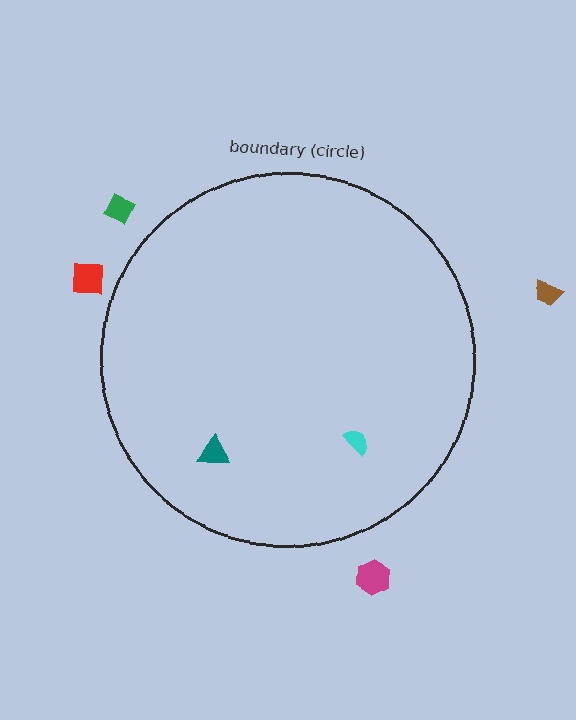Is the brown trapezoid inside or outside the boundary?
Outside.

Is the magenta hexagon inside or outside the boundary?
Outside.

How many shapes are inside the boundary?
2 inside, 4 outside.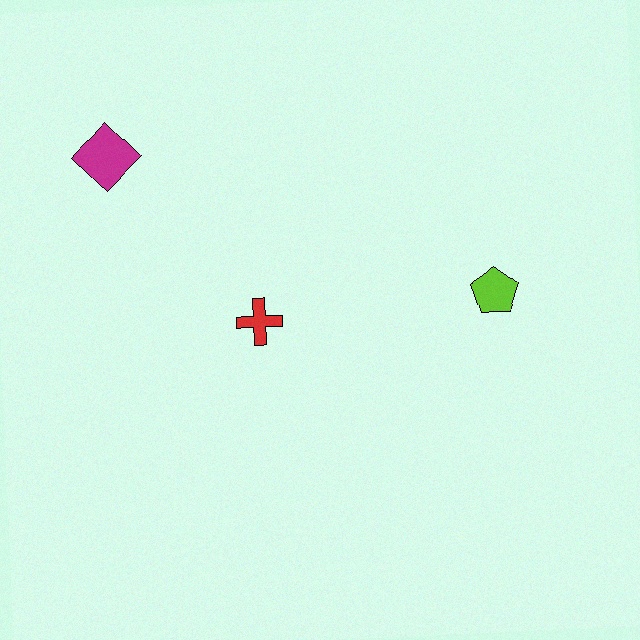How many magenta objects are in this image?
There is 1 magenta object.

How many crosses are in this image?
There is 1 cross.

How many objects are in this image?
There are 3 objects.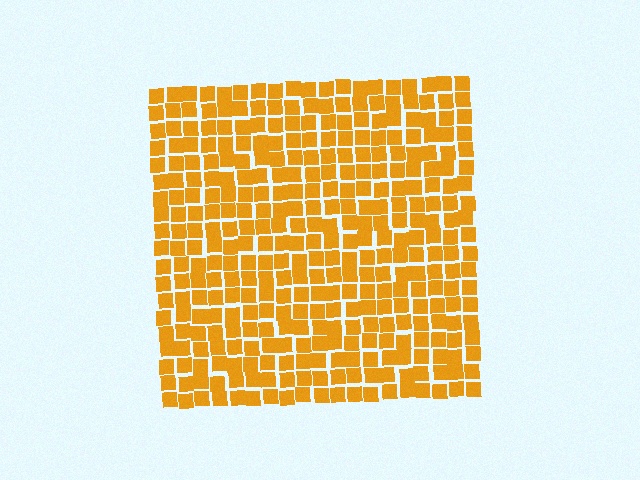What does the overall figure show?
The overall figure shows a square.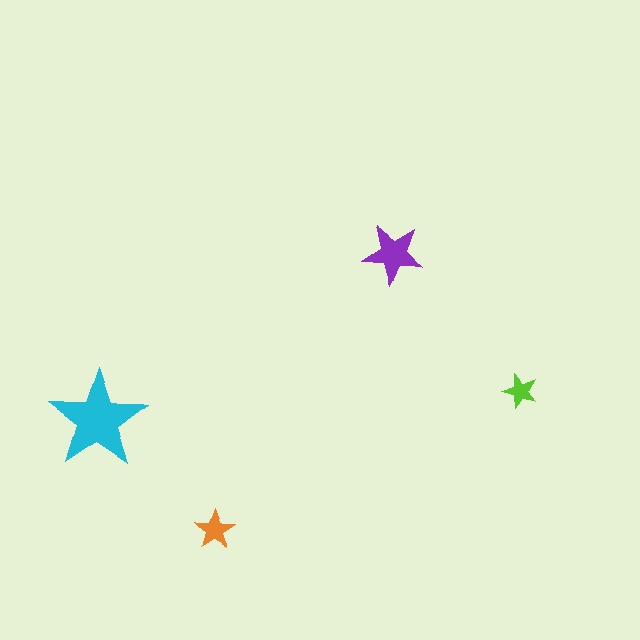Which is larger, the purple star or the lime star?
The purple one.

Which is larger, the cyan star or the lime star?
The cyan one.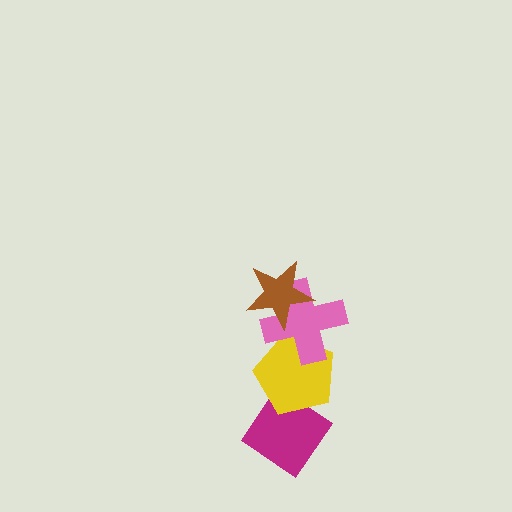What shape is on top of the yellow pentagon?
The pink cross is on top of the yellow pentagon.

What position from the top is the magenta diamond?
The magenta diamond is 4th from the top.